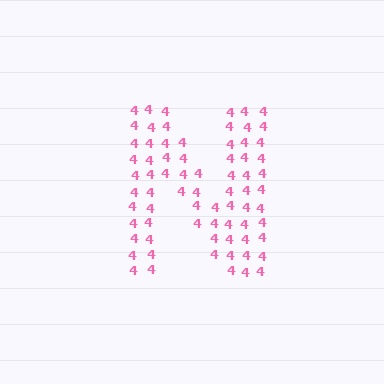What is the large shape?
The large shape is the letter N.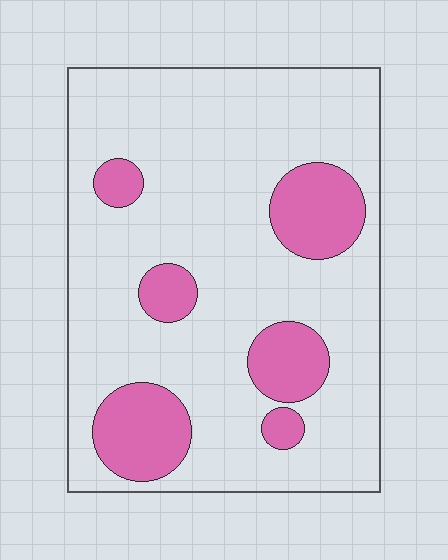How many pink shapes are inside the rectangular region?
6.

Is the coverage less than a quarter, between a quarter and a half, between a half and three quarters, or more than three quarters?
Less than a quarter.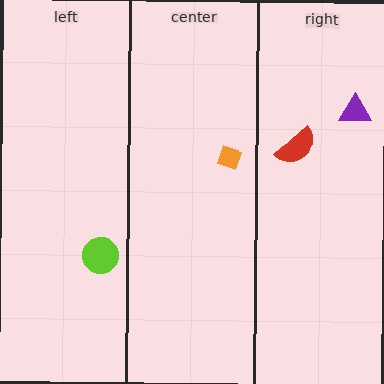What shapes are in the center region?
The orange diamond.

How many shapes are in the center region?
1.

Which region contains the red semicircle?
The right region.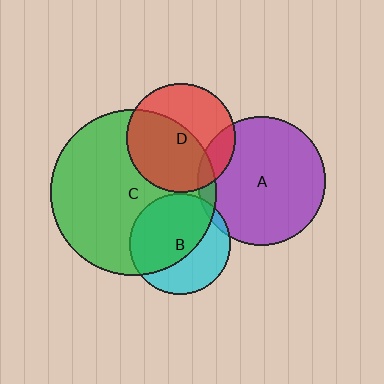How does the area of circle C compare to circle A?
Approximately 1.7 times.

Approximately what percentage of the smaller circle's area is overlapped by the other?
Approximately 55%.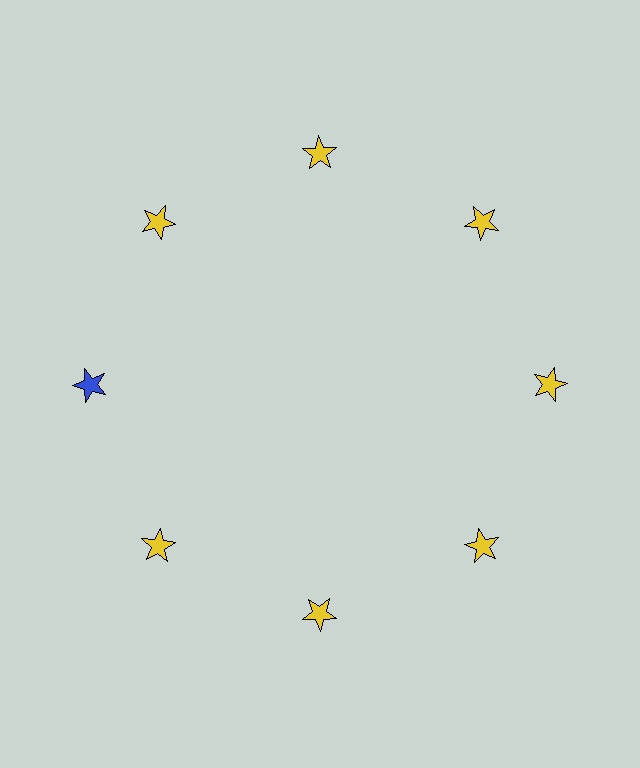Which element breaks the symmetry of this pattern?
The blue star at roughly the 9 o'clock position breaks the symmetry. All other shapes are yellow stars.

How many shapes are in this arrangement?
There are 8 shapes arranged in a ring pattern.